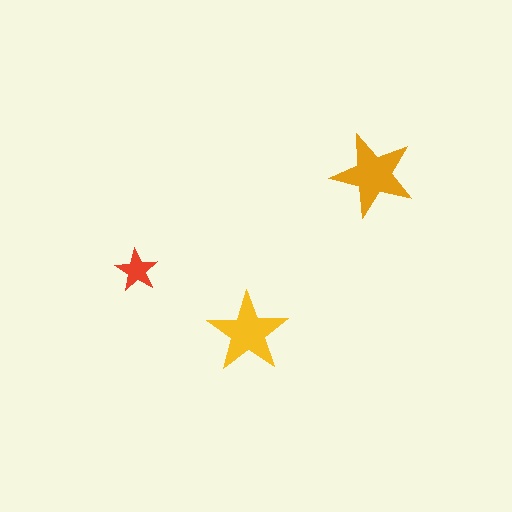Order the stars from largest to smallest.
the orange one, the yellow one, the red one.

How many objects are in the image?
There are 3 objects in the image.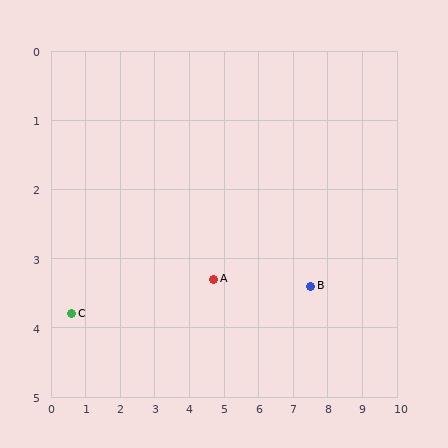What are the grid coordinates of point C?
Point C is at approximately (0.6, 3.8).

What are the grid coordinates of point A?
Point A is at approximately (4.7, 3.3).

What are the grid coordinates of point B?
Point B is at approximately (7.5, 3.4).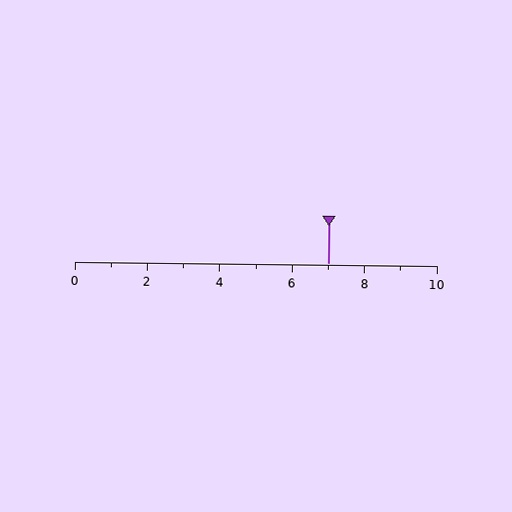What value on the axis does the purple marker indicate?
The marker indicates approximately 7.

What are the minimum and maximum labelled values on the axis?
The axis runs from 0 to 10.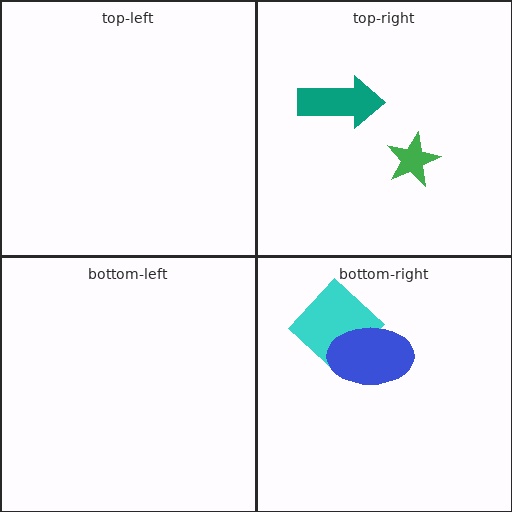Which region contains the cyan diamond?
The bottom-right region.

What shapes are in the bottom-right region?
The cyan diamond, the blue ellipse.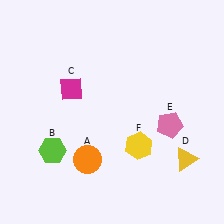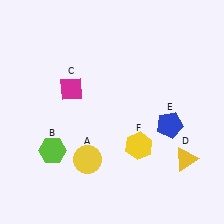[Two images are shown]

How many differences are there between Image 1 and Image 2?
There are 2 differences between the two images.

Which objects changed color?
A changed from orange to yellow. E changed from pink to blue.